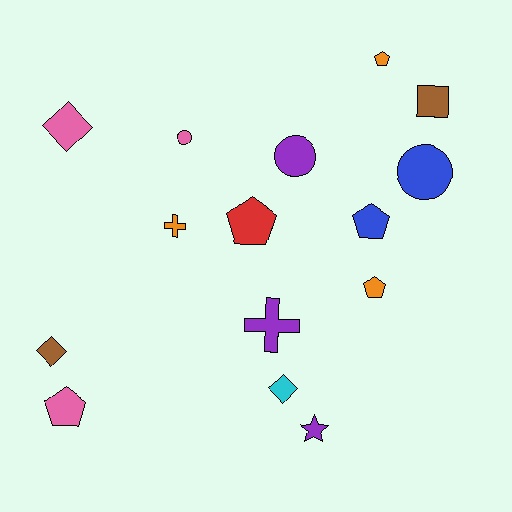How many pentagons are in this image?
There are 5 pentagons.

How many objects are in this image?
There are 15 objects.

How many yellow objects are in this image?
There are no yellow objects.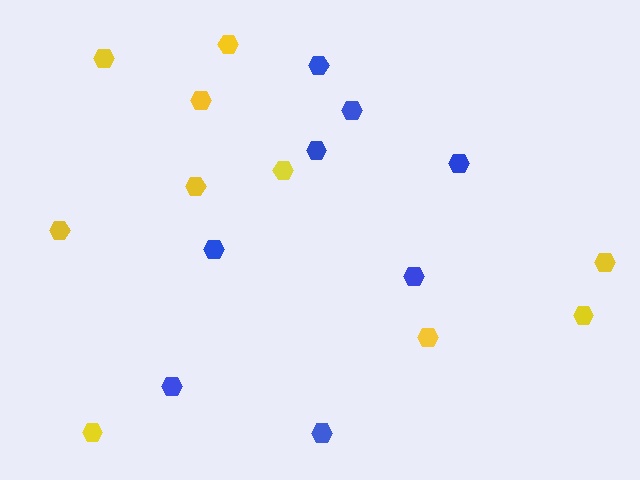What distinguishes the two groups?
There are 2 groups: one group of yellow hexagons (10) and one group of blue hexagons (8).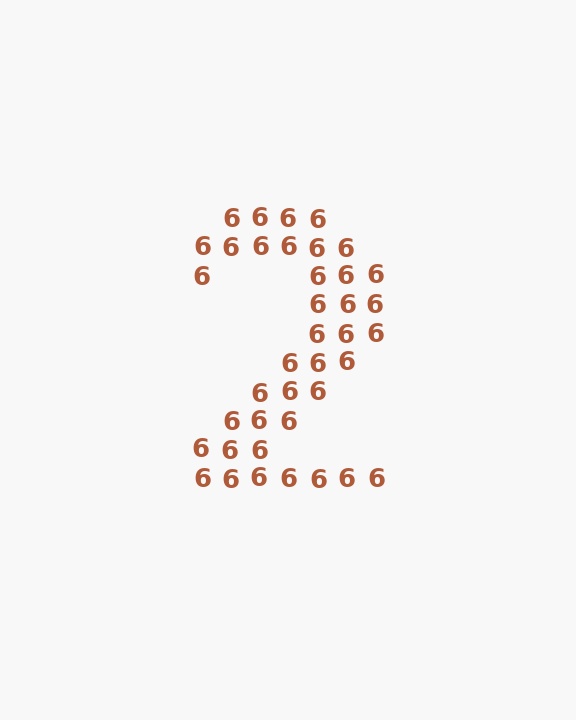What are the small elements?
The small elements are digit 6's.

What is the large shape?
The large shape is the digit 2.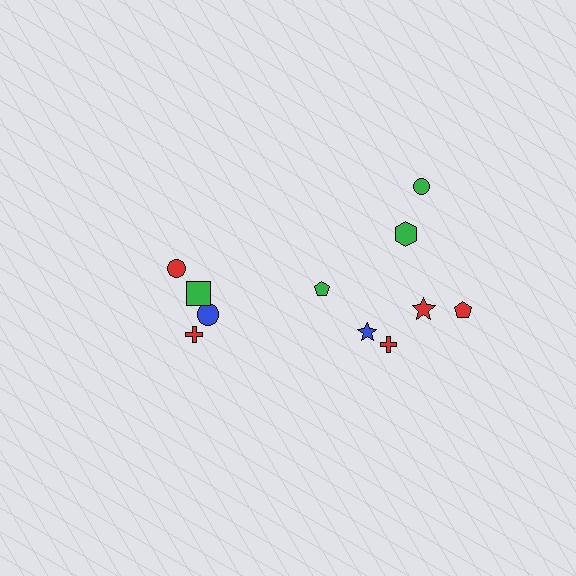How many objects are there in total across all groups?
There are 11 objects.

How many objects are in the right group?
There are 7 objects.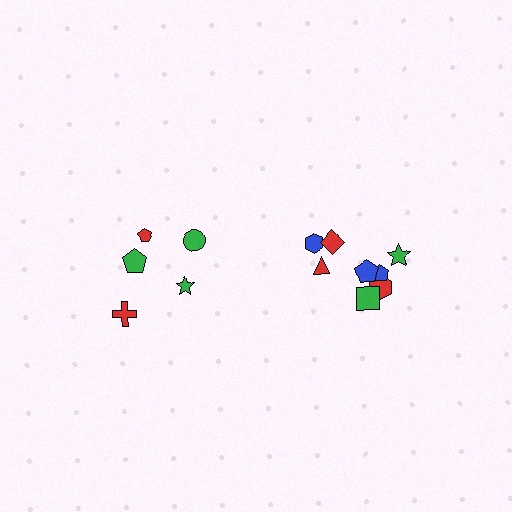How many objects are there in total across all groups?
There are 13 objects.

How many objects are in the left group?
There are 5 objects.